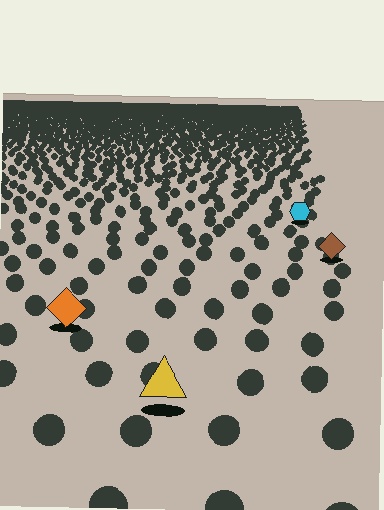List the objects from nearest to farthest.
From nearest to farthest: the yellow triangle, the orange diamond, the brown diamond, the cyan hexagon.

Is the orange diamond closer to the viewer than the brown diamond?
Yes. The orange diamond is closer — you can tell from the texture gradient: the ground texture is coarser near it.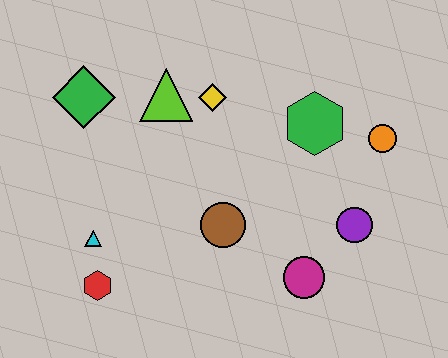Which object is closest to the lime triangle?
The yellow diamond is closest to the lime triangle.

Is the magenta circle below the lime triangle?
Yes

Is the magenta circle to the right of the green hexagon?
No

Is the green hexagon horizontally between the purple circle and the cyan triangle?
Yes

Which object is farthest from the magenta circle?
The green diamond is farthest from the magenta circle.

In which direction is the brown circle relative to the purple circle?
The brown circle is to the left of the purple circle.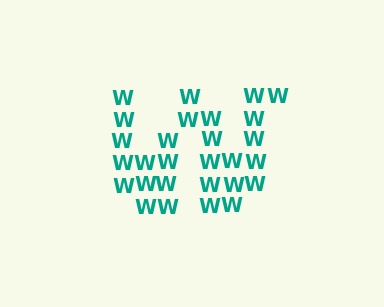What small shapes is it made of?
It is made of small letter W's.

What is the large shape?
The large shape is the letter W.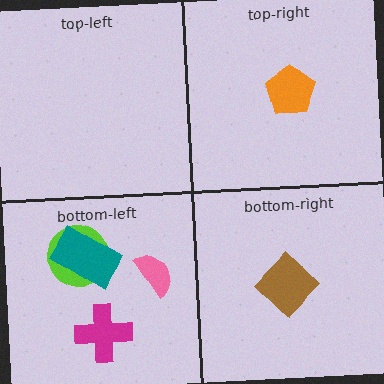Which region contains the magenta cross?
The bottom-left region.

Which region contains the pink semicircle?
The bottom-left region.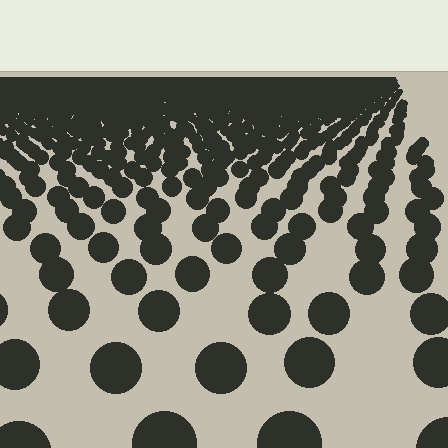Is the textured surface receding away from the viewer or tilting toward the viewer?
The surface is receding away from the viewer. Texture elements get smaller and denser toward the top.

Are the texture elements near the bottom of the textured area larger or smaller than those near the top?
Larger. Near the bottom, elements are closer to the viewer and appear at a bigger on-screen size.